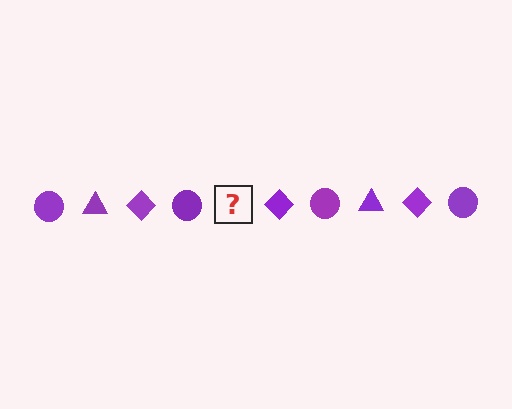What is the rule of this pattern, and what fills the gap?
The rule is that the pattern cycles through circle, triangle, diamond shapes in purple. The gap should be filled with a purple triangle.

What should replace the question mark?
The question mark should be replaced with a purple triangle.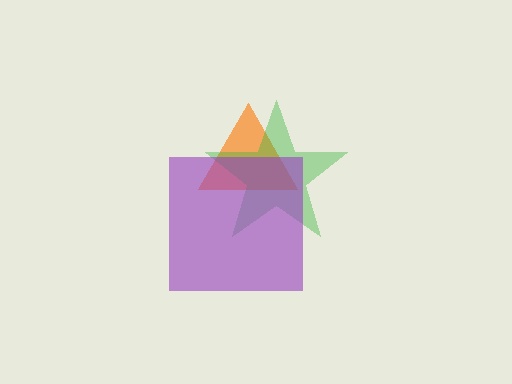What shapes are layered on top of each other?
The layered shapes are: an orange triangle, a green star, a purple square.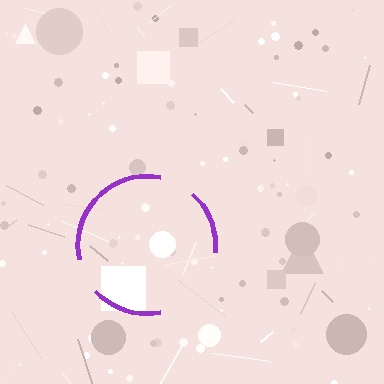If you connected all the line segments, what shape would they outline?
They would outline a circle.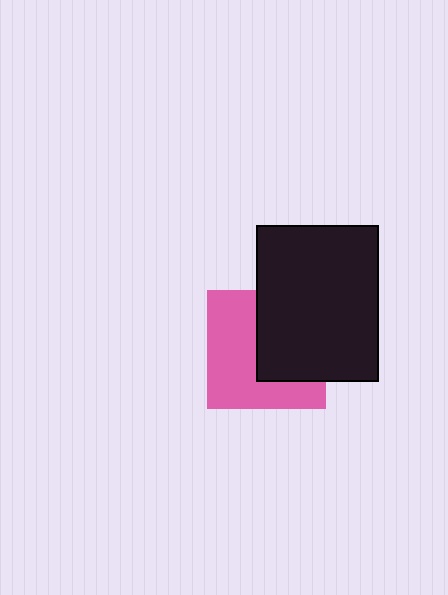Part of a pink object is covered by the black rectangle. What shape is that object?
It is a square.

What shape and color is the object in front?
The object in front is a black rectangle.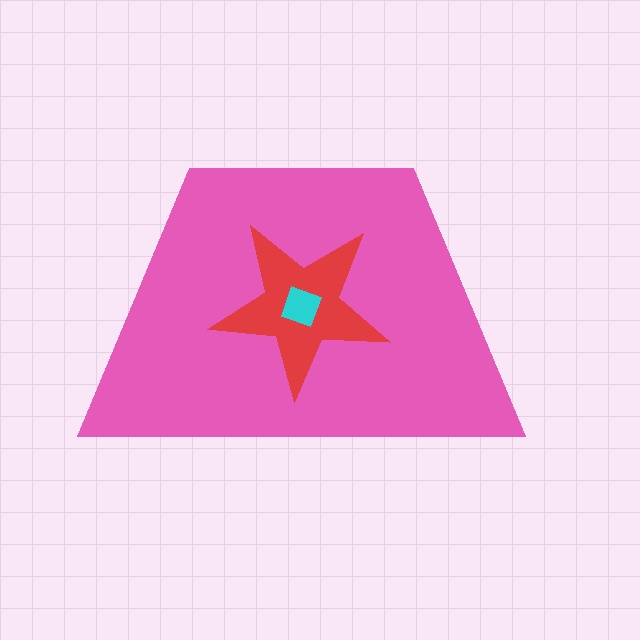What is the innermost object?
The cyan diamond.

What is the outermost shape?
The pink trapezoid.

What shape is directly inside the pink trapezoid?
The red star.